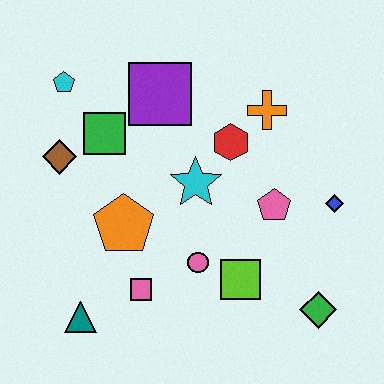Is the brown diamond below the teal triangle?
No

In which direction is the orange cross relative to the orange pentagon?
The orange cross is to the right of the orange pentagon.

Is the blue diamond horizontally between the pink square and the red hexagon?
No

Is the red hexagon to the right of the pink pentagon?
No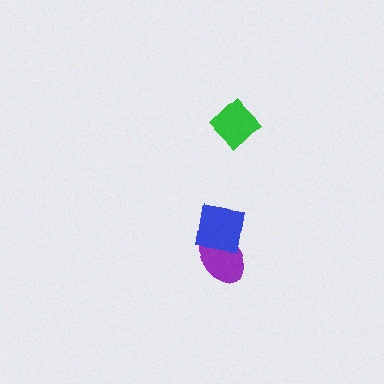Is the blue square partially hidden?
No, no other shape covers it.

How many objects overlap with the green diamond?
0 objects overlap with the green diamond.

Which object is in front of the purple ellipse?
The blue square is in front of the purple ellipse.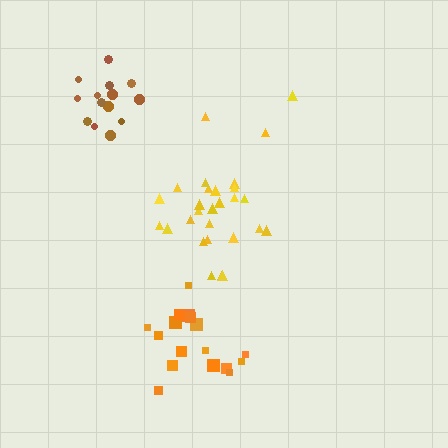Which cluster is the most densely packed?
Orange.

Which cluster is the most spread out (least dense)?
Yellow.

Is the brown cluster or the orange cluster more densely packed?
Orange.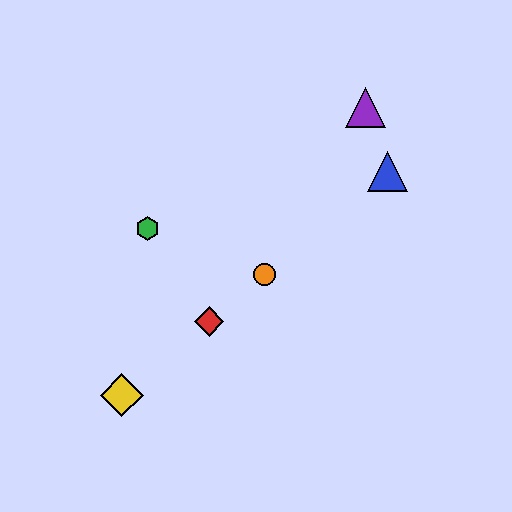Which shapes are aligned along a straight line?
The red diamond, the blue triangle, the yellow diamond, the orange circle are aligned along a straight line.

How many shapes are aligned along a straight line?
4 shapes (the red diamond, the blue triangle, the yellow diamond, the orange circle) are aligned along a straight line.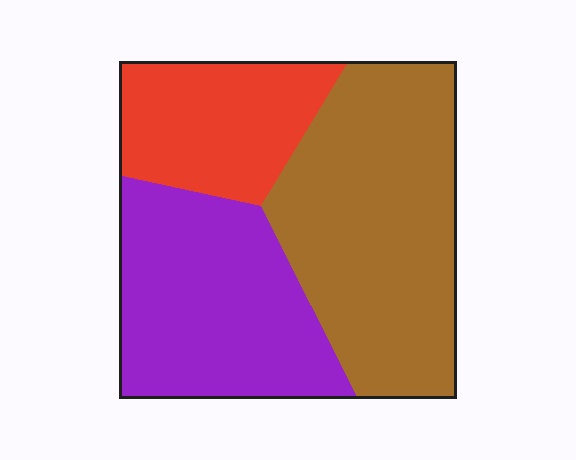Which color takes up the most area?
Brown, at roughly 45%.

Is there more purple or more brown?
Brown.